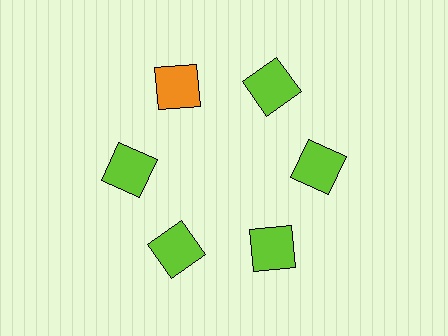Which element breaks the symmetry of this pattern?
The orange square at roughly the 11 o'clock position breaks the symmetry. All other shapes are lime squares.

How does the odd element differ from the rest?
It has a different color: orange instead of lime.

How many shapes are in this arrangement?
There are 6 shapes arranged in a ring pattern.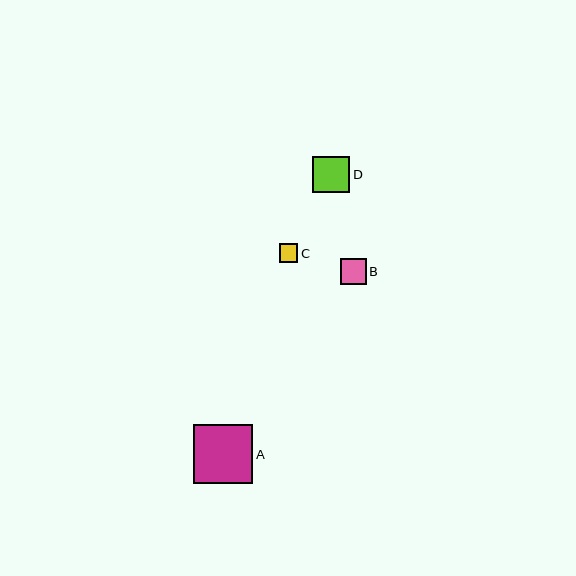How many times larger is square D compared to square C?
Square D is approximately 2.0 times the size of square C.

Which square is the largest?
Square A is the largest with a size of approximately 59 pixels.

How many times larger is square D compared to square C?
Square D is approximately 2.0 times the size of square C.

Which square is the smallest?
Square C is the smallest with a size of approximately 18 pixels.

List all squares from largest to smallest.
From largest to smallest: A, D, B, C.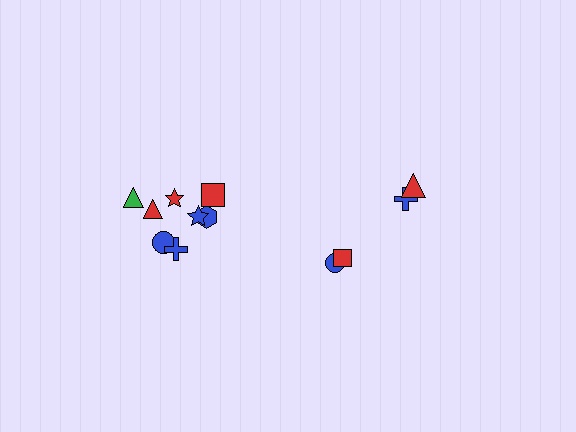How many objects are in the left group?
There are 8 objects.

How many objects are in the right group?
There are 4 objects.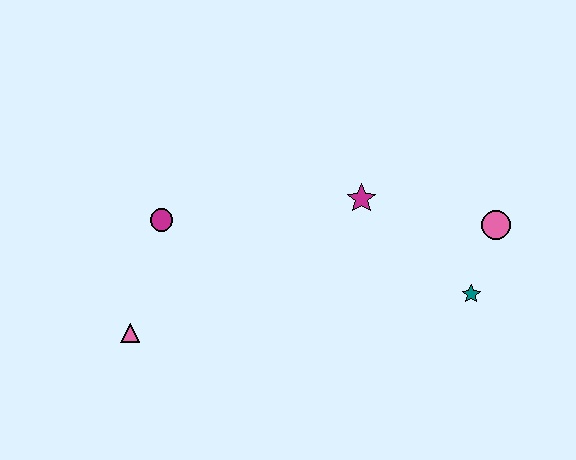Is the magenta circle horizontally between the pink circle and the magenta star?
No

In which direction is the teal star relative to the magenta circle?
The teal star is to the right of the magenta circle.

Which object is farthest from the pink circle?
The pink triangle is farthest from the pink circle.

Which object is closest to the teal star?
The pink circle is closest to the teal star.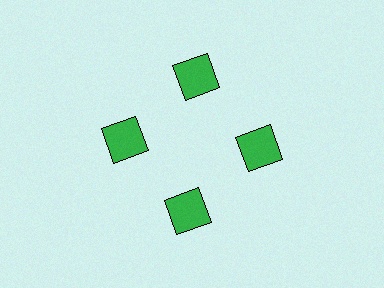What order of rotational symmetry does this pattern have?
This pattern has 4-fold rotational symmetry.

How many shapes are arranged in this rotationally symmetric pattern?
There are 4 shapes, arranged in 4 groups of 1.